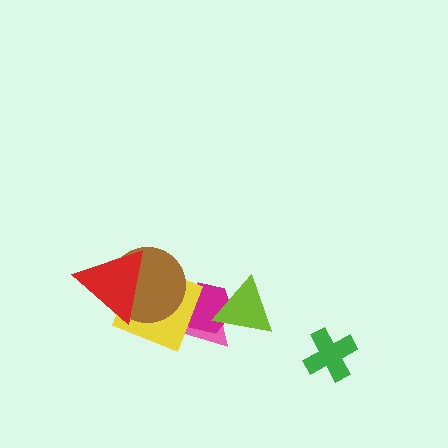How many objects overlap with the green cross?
0 objects overlap with the green cross.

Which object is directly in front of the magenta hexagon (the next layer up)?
The yellow diamond is directly in front of the magenta hexagon.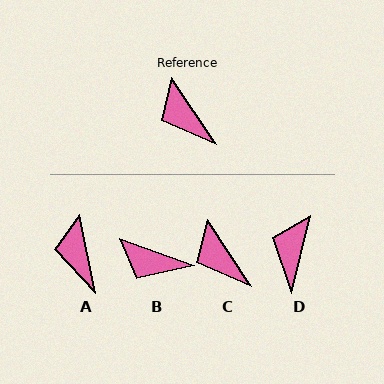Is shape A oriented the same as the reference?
No, it is off by about 22 degrees.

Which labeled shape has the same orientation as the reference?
C.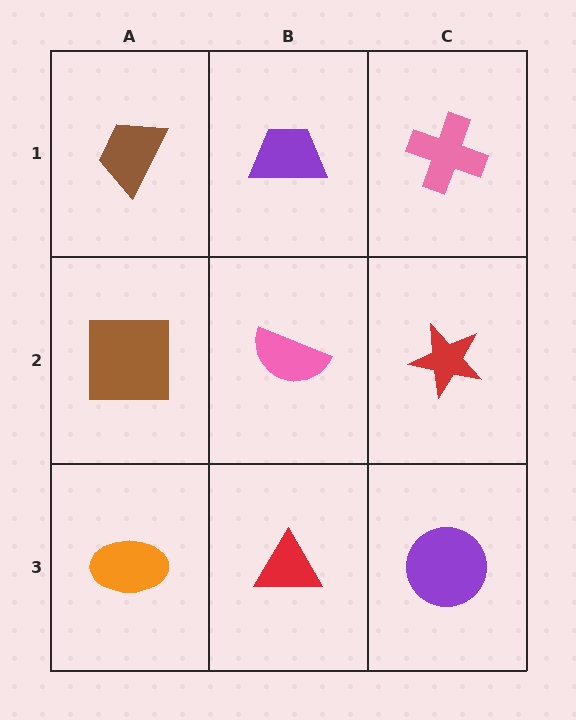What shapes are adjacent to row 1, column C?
A red star (row 2, column C), a purple trapezoid (row 1, column B).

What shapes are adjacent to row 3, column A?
A brown square (row 2, column A), a red triangle (row 3, column B).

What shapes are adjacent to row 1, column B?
A pink semicircle (row 2, column B), a brown trapezoid (row 1, column A), a pink cross (row 1, column C).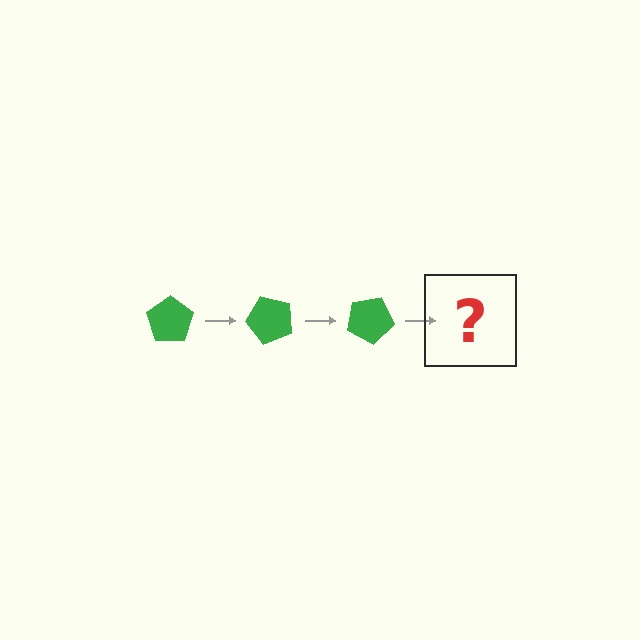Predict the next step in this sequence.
The next step is a green pentagon rotated 150 degrees.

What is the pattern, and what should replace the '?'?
The pattern is that the pentagon rotates 50 degrees each step. The '?' should be a green pentagon rotated 150 degrees.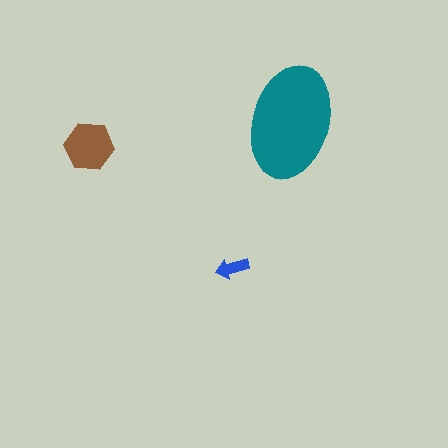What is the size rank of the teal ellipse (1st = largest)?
1st.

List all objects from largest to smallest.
The teal ellipse, the brown hexagon, the blue arrow.